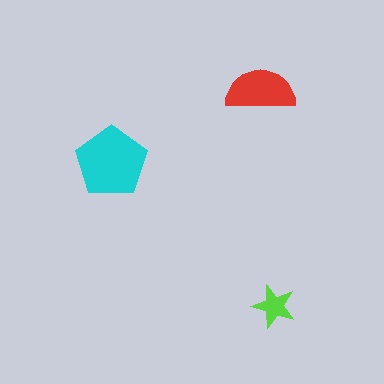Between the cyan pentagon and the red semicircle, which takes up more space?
The cyan pentagon.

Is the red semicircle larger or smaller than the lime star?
Larger.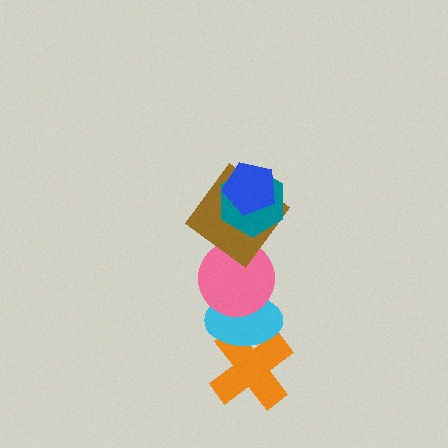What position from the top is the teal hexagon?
The teal hexagon is 2nd from the top.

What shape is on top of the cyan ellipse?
The pink circle is on top of the cyan ellipse.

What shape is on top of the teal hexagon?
The blue pentagon is on top of the teal hexagon.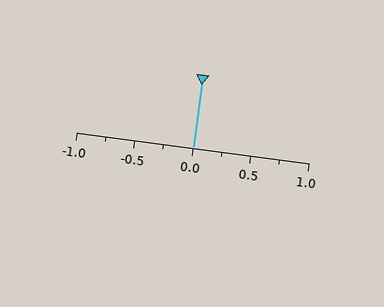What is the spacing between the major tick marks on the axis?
The major ticks are spaced 0.5 apart.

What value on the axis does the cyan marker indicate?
The marker indicates approximately 0.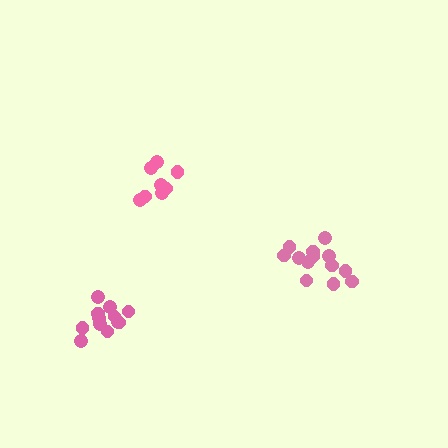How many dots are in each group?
Group 1: 8 dots, Group 2: 13 dots, Group 3: 12 dots (33 total).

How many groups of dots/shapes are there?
There are 3 groups.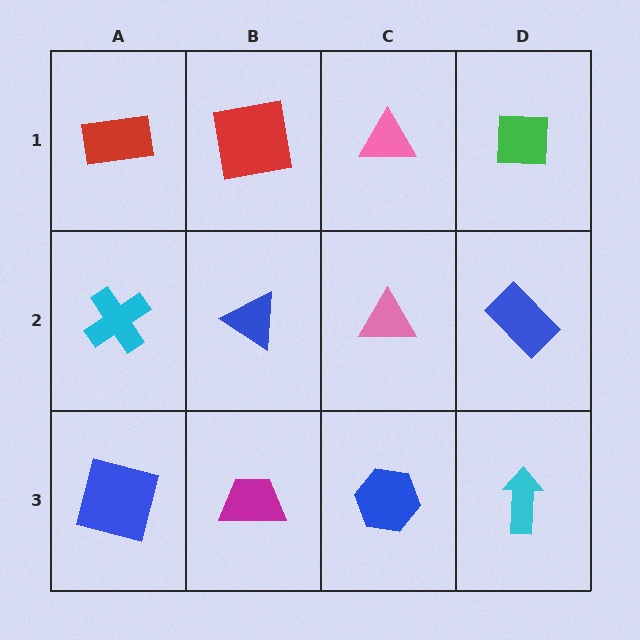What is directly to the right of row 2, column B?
A pink triangle.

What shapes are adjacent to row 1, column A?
A cyan cross (row 2, column A), a red square (row 1, column B).